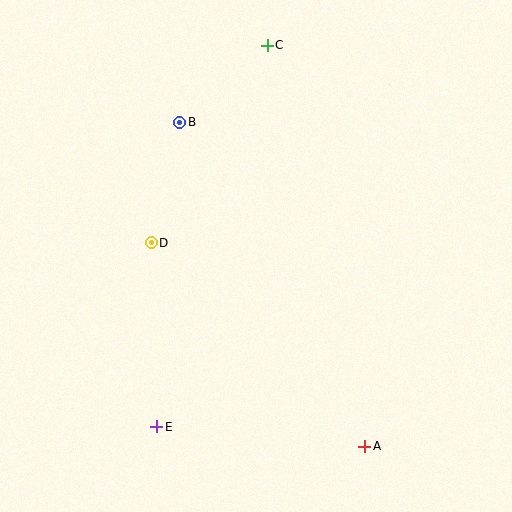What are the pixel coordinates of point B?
Point B is at (180, 122).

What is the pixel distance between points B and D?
The distance between B and D is 124 pixels.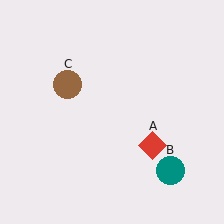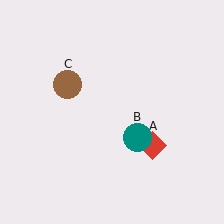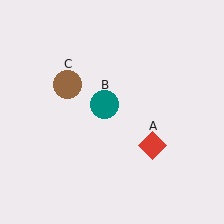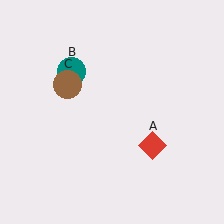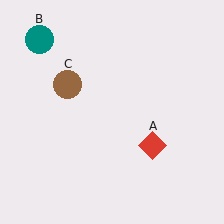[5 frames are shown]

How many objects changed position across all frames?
1 object changed position: teal circle (object B).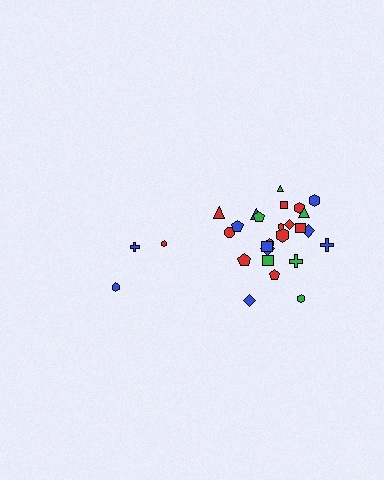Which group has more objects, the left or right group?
The right group.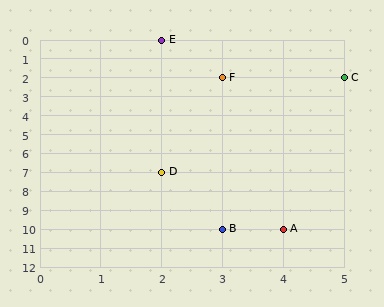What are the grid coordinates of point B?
Point B is at grid coordinates (3, 10).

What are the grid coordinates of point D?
Point D is at grid coordinates (2, 7).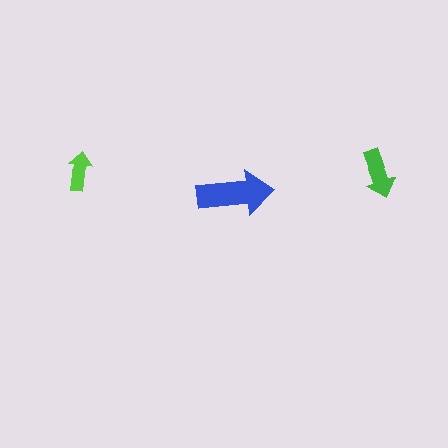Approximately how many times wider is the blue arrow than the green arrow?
About 1.5 times wider.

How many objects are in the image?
There are 3 objects in the image.